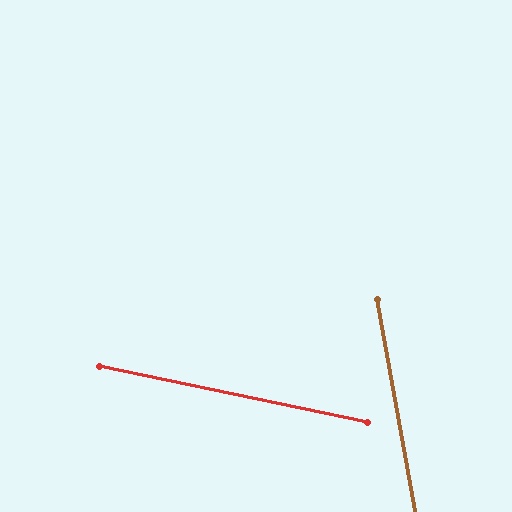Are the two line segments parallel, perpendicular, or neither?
Neither parallel nor perpendicular — they differ by about 68°.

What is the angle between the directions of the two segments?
Approximately 68 degrees.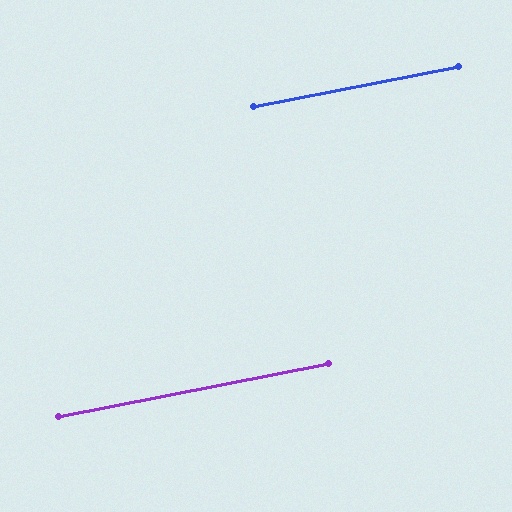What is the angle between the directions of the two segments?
Approximately 0 degrees.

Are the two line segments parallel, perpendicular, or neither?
Parallel — their directions differ by only 0.0°.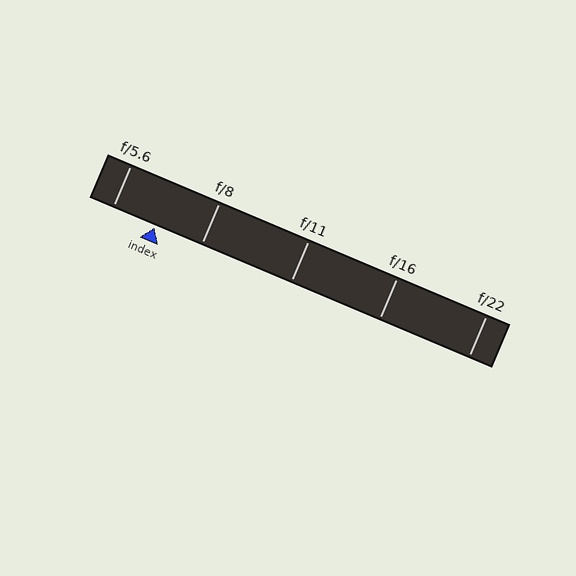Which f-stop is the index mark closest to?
The index mark is closest to f/5.6.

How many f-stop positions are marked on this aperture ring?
There are 5 f-stop positions marked.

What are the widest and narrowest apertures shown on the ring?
The widest aperture shown is f/5.6 and the narrowest is f/22.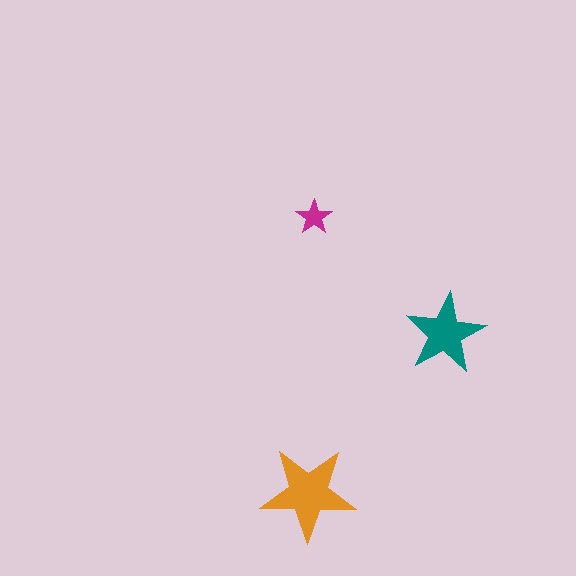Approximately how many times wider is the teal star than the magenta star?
About 2.5 times wider.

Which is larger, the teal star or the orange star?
The orange one.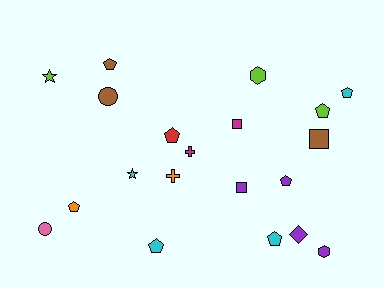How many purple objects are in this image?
There are 4 purple objects.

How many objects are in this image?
There are 20 objects.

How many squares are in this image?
There are 3 squares.